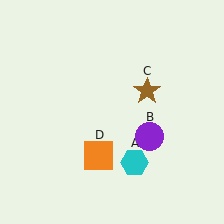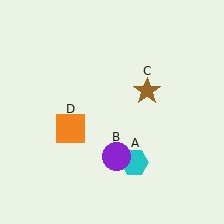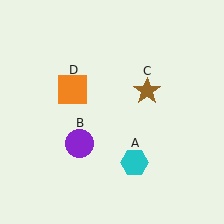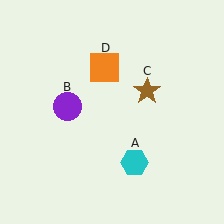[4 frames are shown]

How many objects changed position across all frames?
2 objects changed position: purple circle (object B), orange square (object D).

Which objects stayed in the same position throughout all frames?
Cyan hexagon (object A) and brown star (object C) remained stationary.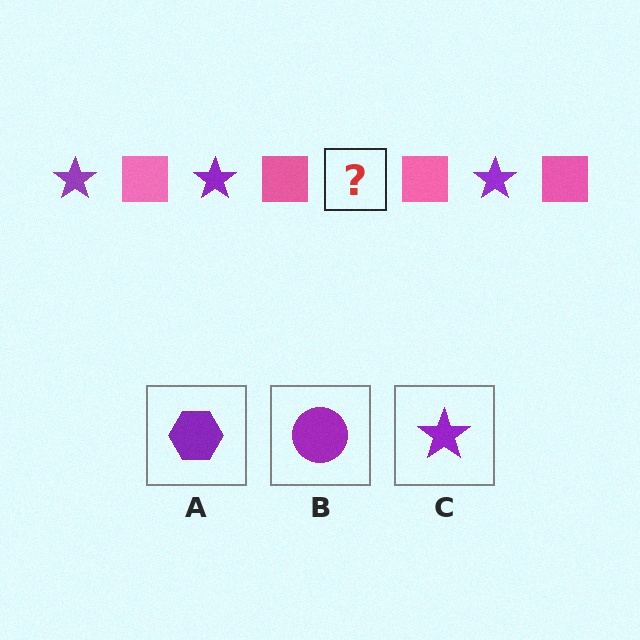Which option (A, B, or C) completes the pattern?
C.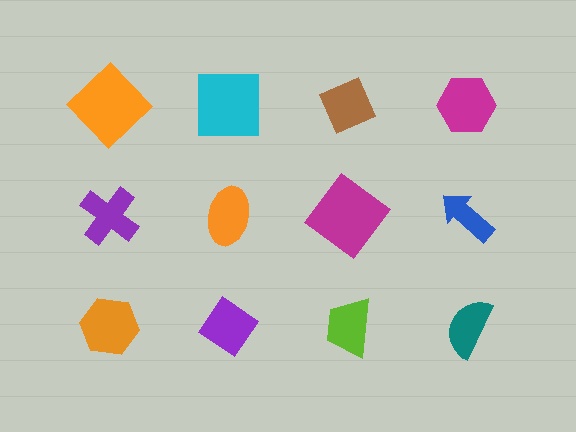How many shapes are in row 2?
4 shapes.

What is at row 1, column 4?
A magenta hexagon.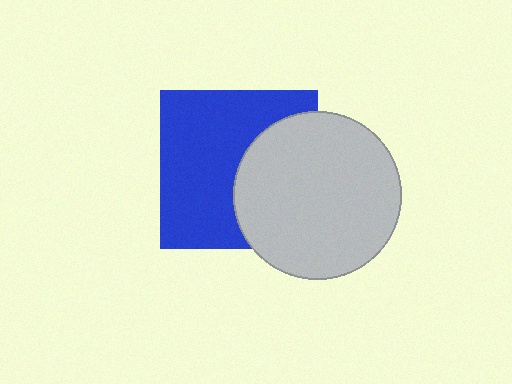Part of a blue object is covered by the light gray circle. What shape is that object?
It is a square.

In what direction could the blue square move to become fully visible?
The blue square could move left. That would shift it out from behind the light gray circle entirely.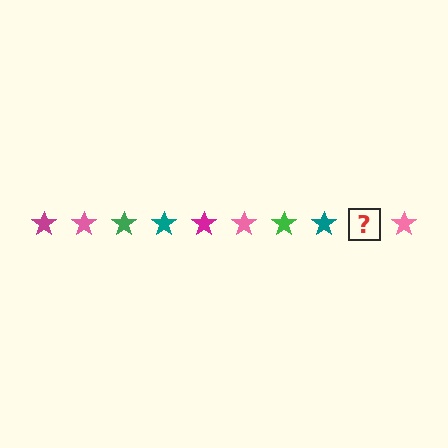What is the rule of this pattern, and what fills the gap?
The rule is that the pattern cycles through magenta, pink, green, teal stars. The gap should be filled with a magenta star.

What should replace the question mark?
The question mark should be replaced with a magenta star.